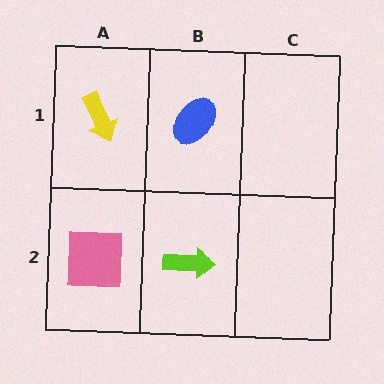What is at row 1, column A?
A yellow arrow.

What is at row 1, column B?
A blue ellipse.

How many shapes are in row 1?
2 shapes.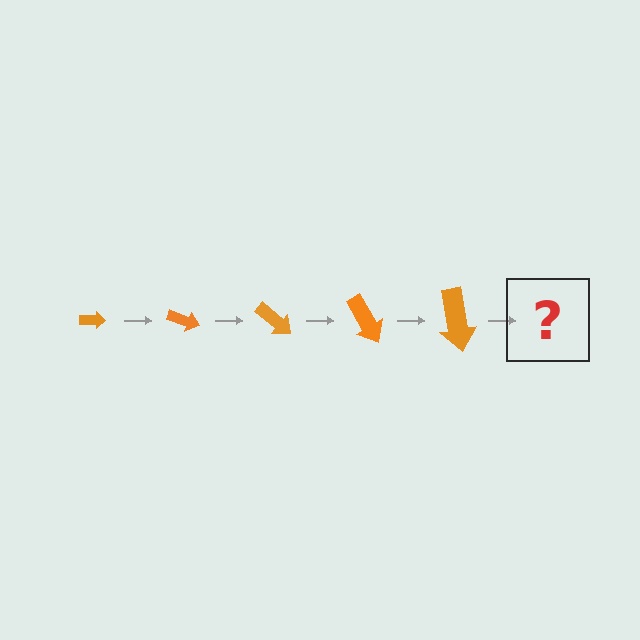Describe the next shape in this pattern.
It should be an arrow, larger than the previous one and rotated 100 degrees from the start.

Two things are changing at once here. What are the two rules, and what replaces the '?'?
The two rules are that the arrow grows larger each step and it rotates 20 degrees each step. The '?' should be an arrow, larger than the previous one and rotated 100 degrees from the start.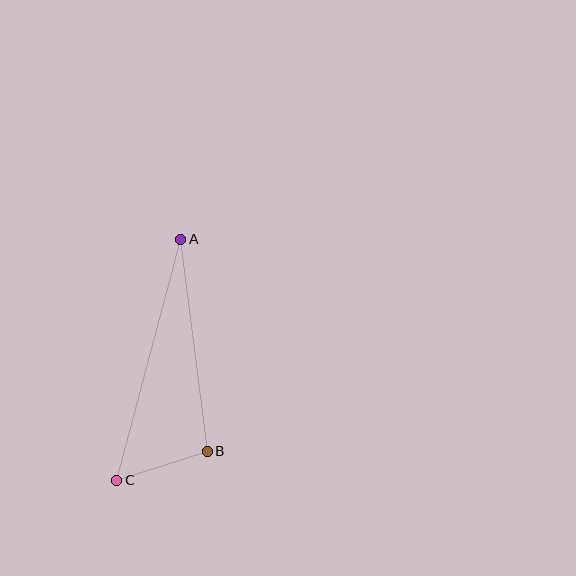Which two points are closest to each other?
Points B and C are closest to each other.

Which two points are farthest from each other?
Points A and C are farthest from each other.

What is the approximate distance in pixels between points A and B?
The distance between A and B is approximately 214 pixels.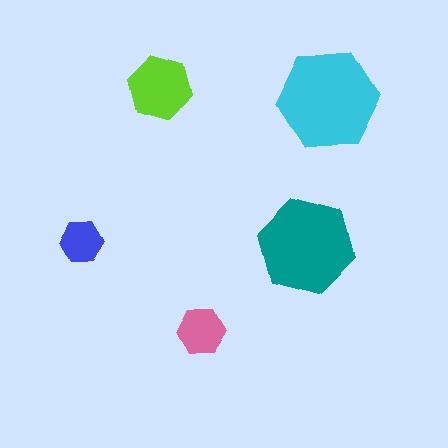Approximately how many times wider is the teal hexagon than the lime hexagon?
About 1.5 times wider.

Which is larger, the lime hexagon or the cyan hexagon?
The cyan one.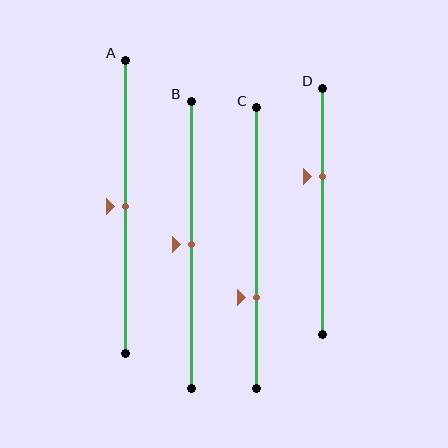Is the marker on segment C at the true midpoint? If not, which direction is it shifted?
No, the marker on segment C is shifted downward by about 18% of the segment length.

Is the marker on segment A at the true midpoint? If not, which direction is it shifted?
Yes, the marker on segment A is at the true midpoint.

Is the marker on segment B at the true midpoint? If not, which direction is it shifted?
Yes, the marker on segment B is at the true midpoint.